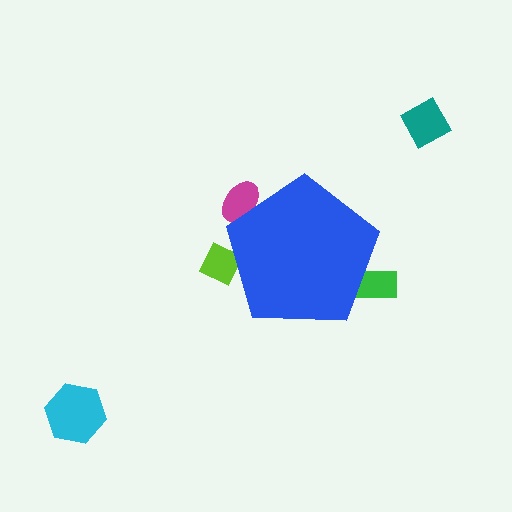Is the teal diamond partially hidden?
No, the teal diamond is fully visible.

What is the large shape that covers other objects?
A blue pentagon.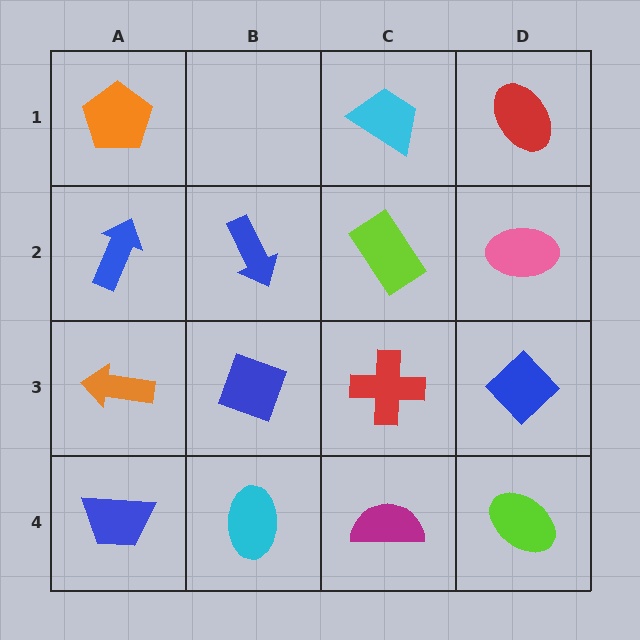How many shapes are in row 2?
4 shapes.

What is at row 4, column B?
A cyan ellipse.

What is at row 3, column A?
An orange arrow.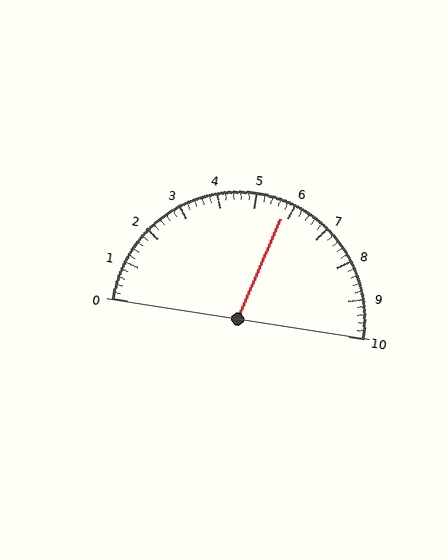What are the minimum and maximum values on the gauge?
The gauge ranges from 0 to 10.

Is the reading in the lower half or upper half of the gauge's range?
The reading is in the upper half of the range (0 to 10).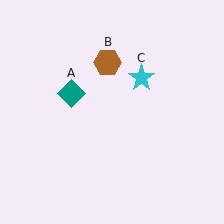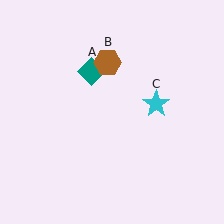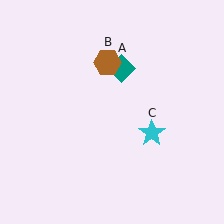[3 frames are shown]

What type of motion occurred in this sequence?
The teal diamond (object A), cyan star (object C) rotated clockwise around the center of the scene.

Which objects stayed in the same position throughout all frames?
Brown hexagon (object B) remained stationary.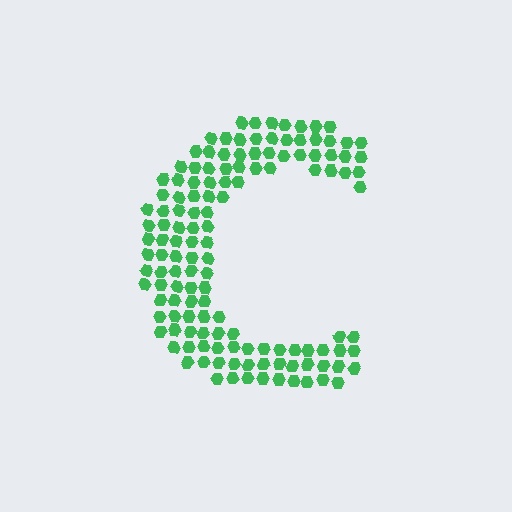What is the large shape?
The large shape is the letter C.